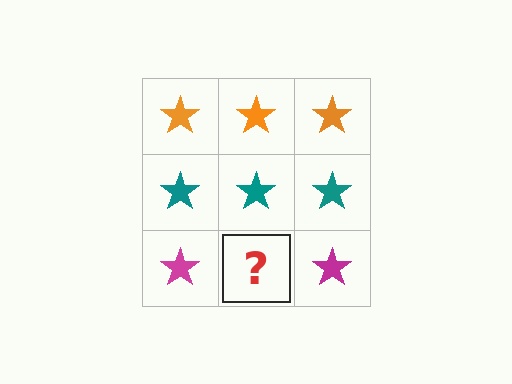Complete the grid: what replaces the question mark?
The question mark should be replaced with a magenta star.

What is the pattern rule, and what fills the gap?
The rule is that each row has a consistent color. The gap should be filled with a magenta star.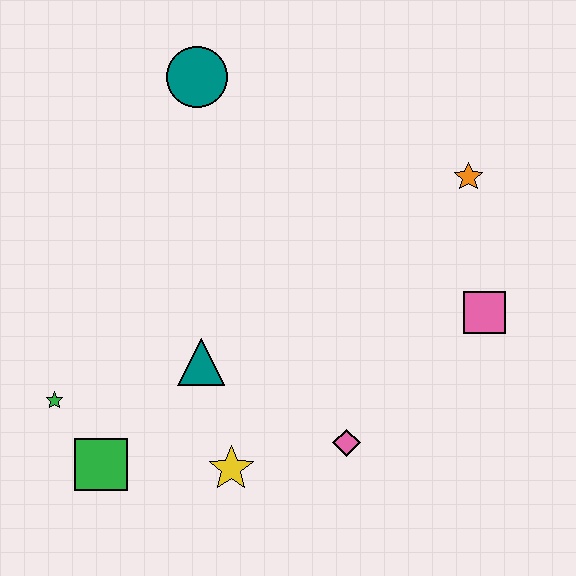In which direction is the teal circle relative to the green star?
The teal circle is above the green star.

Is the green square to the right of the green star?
Yes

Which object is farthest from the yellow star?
The teal circle is farthest from the yellow star.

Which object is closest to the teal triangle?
The yellow star is closest to the teal triangle.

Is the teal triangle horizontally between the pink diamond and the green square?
Yes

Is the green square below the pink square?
Yes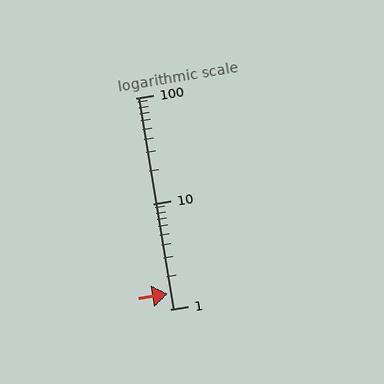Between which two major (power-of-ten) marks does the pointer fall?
The pointer is between 1 and 10.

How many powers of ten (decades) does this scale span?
The scale spans 2 decades, from 1 to 100.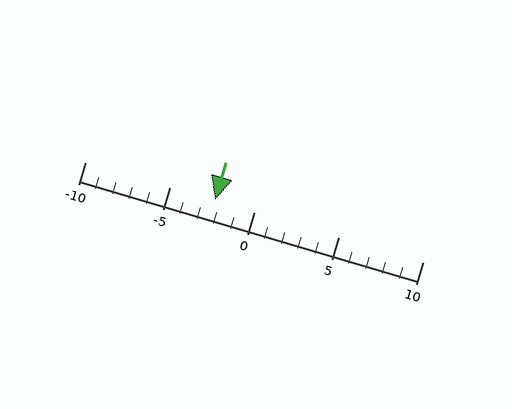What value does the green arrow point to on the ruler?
The green arrow points to approximately -2.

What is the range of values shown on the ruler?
The ruler shows values from -10 to 10.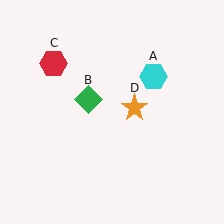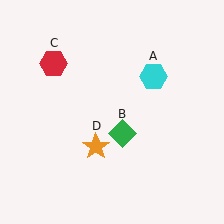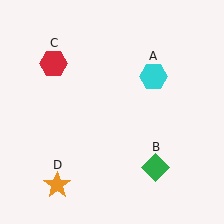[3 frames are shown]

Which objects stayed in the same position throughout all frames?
Cyan hexagon (object A) and red hexagon (object C) remained stationary.